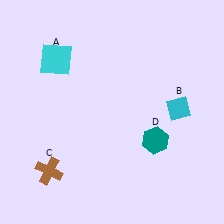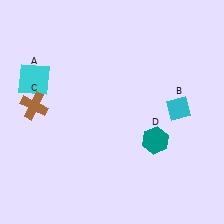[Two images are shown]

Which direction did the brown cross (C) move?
The brown cross (C) moved up.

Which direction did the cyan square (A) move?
The cyan square (A) moved left.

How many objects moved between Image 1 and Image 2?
2 objects moved between the two images.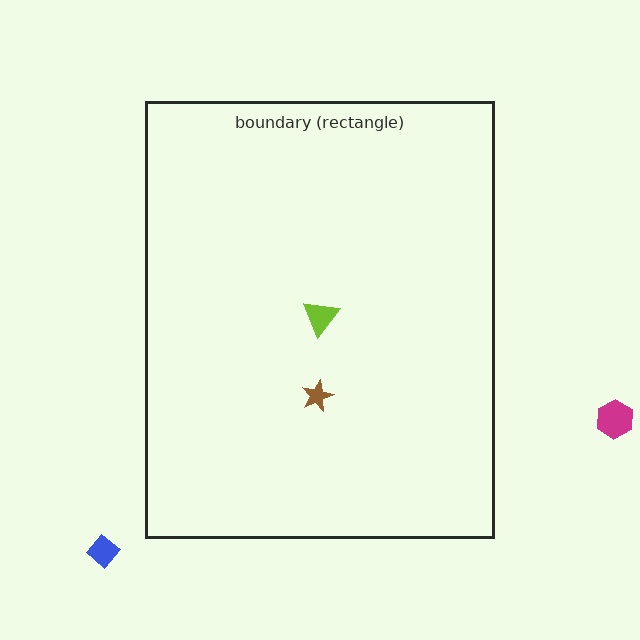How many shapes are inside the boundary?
2 inside, 2 outside.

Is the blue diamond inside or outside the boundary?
Outside.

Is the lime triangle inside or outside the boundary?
Inside.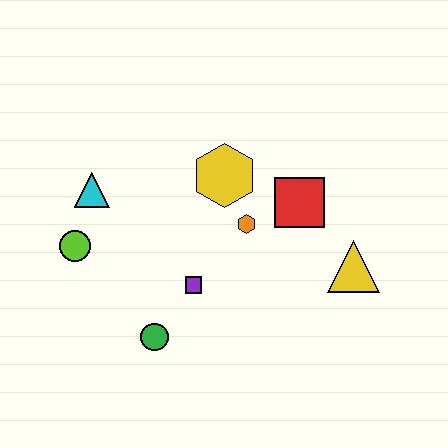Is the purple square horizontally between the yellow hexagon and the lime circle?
Yes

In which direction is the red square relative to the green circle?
The red square is to the right of the green circle.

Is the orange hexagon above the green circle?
Yes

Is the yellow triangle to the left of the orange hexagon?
No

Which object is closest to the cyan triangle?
The lime circle is closest to the cyan triangle.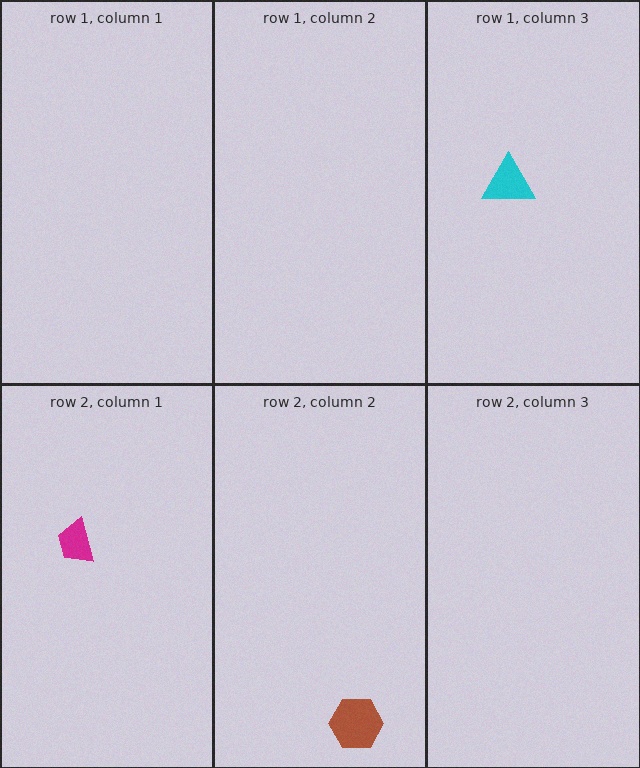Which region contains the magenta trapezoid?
The row 2, column 1 region.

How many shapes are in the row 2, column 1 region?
1.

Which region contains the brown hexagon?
The row 2, column 2 region.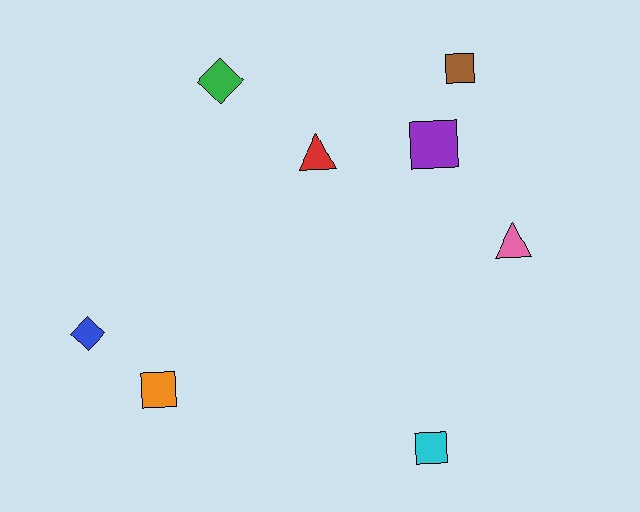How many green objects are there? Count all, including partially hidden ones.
There is 1 green object.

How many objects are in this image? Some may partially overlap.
There are 8 objects.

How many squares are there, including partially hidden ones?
There are 4 squares.